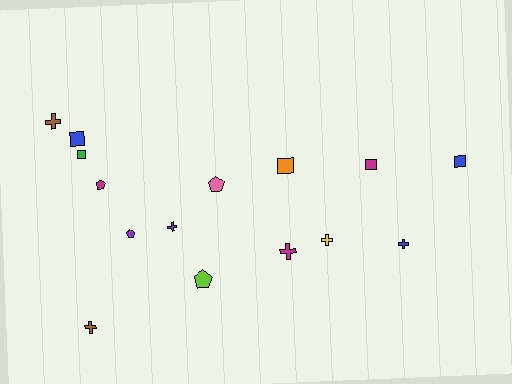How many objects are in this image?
There are 15 objects.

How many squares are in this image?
There are 5 squares.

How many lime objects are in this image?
There is 1 lime object.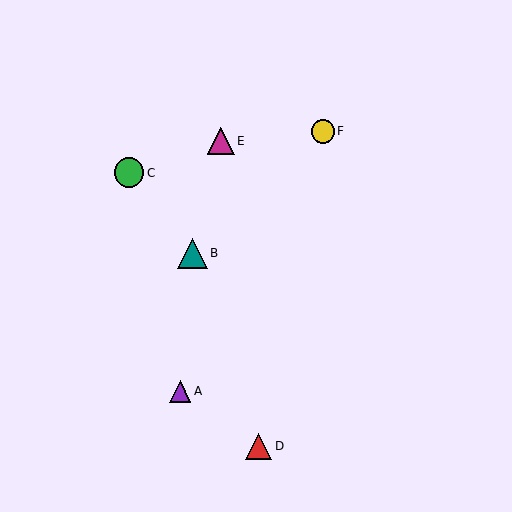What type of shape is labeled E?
Shape E is a magenta triangle.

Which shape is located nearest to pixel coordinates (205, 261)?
The teal triangle (labeled B) at (193, 253) is nearest to that location.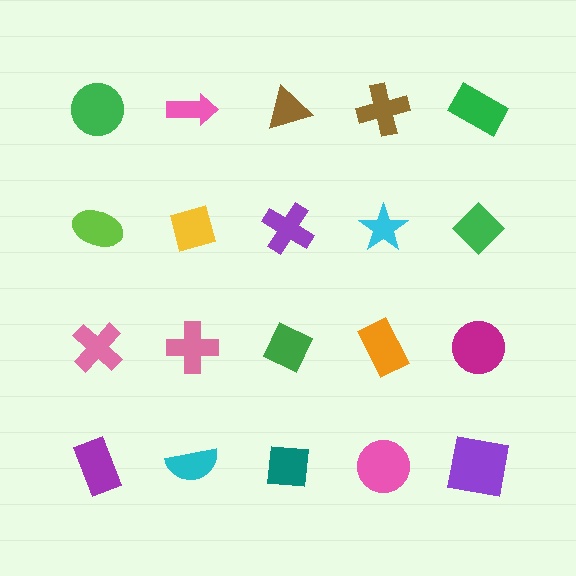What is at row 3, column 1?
A pink cross.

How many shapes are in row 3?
5 shapes.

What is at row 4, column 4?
A pink circle.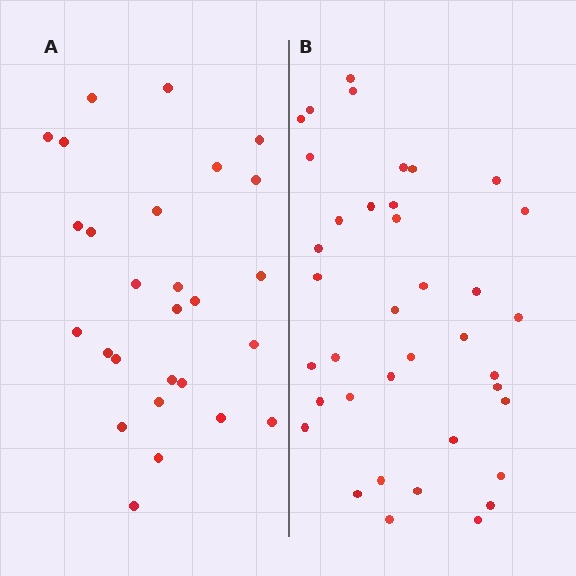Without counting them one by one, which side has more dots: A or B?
Region B (the right region) has more dots.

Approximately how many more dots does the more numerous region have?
Region B has roughly 12 or so more dots than region A.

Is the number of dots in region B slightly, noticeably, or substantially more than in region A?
Region B has noticeably more, but not dramatically so. The ratio is roughly 1.4 to 1.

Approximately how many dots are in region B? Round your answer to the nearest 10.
About 40 dots. (The exact count is 38, which rounds to 40.)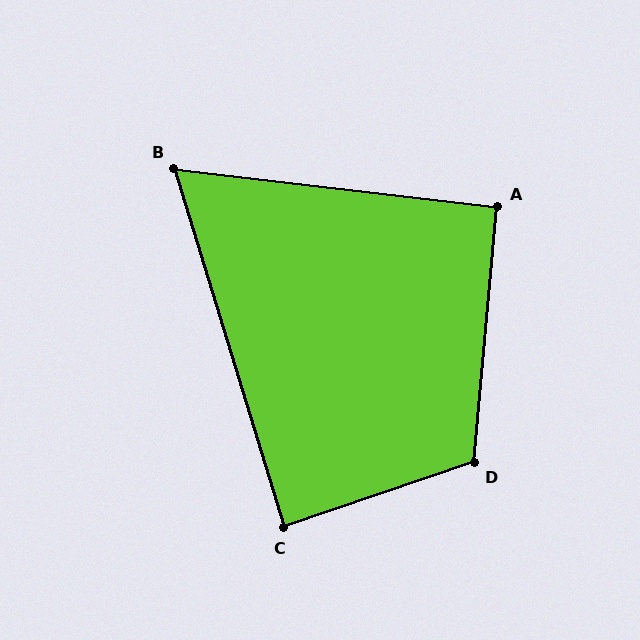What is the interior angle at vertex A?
Approximately 92 degrees (approximately right).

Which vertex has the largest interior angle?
D, at approximately 114 degrees.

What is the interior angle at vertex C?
Approximately 88 degrees (approximately right).